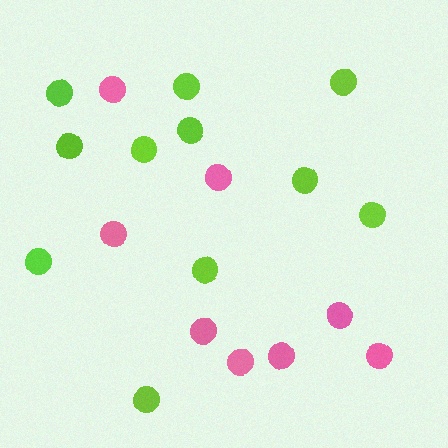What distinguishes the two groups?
There are 2 groups: one group of lime circles (11) and one group of pink circles (8).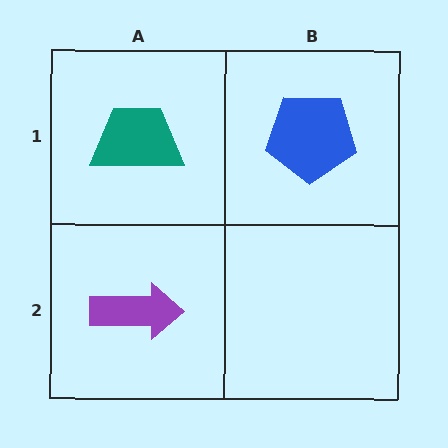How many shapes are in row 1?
2 shapes.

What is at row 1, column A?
A teal trapezoid.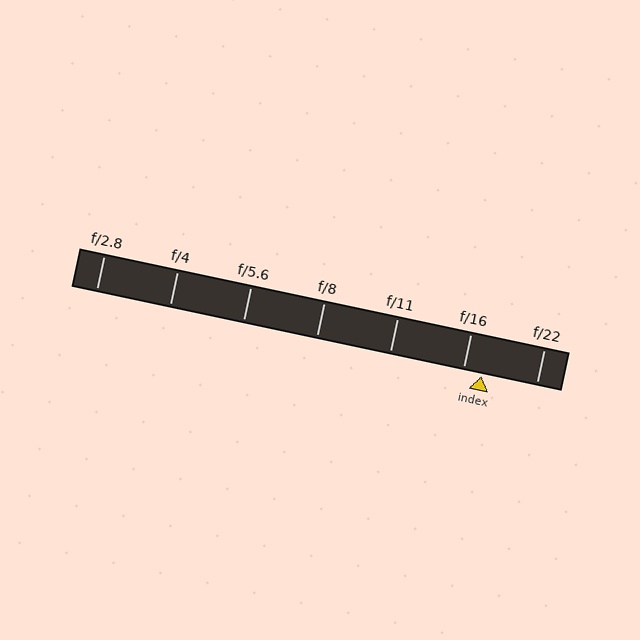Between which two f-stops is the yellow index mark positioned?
The index mark is between f/16 and f/22.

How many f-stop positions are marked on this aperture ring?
There are 7 f-stop positions marked.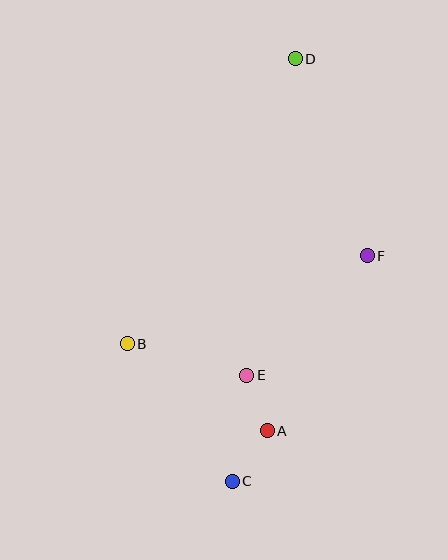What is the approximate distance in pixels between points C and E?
The distance between C and E is approximately 107 pixels.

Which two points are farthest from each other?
Points C and D are farthest from each other.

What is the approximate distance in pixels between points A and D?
The distance between A and D is approximately 373 pixels.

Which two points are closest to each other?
Points A and E are closest to each other.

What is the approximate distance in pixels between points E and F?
The distance between E and F is approximately 170 pixels.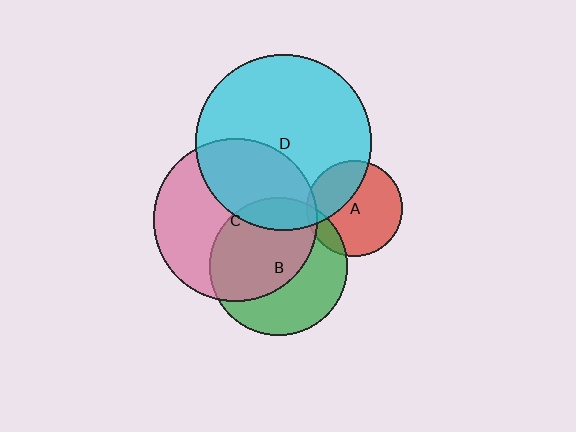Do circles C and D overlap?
Yes.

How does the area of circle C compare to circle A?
Approximately 2.9 times.